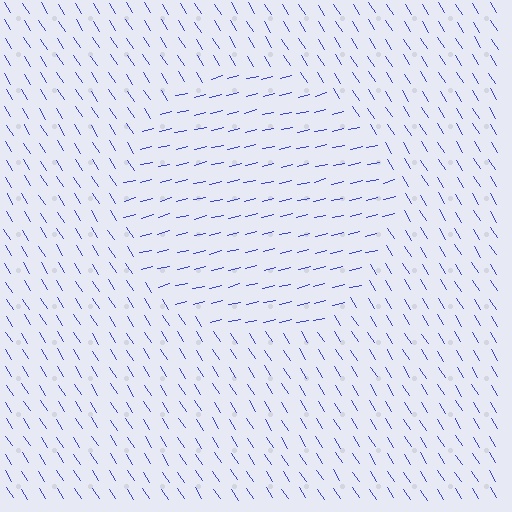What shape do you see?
I see a circle.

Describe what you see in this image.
The image is filled with small blue line segments. A circle region in the image has lines oriented differently from the surrounding lines, creating a visible texture boundary.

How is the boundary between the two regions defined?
The boundary is defined purely by a change in line orientation (approximately 71 degrees difference). All lines are the same color and thickness.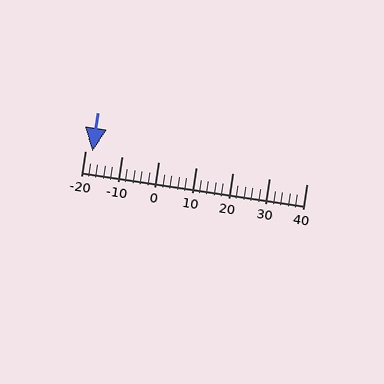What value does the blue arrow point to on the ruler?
The blue arrow points to approximately -18.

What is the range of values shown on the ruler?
The ruler shows values from -20 to 40.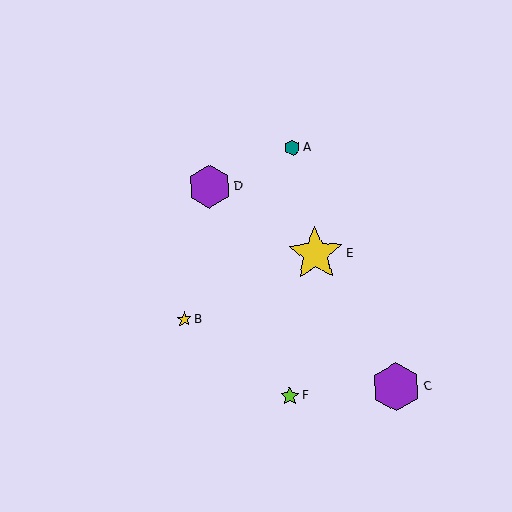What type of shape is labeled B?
Shape B is a yellow star.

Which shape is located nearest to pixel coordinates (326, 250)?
The yellow star (labeled E) at (315, 254) is nearest to that location.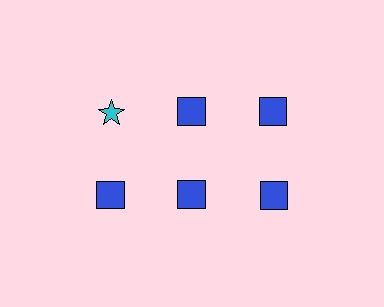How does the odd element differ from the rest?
It differs in both color (cyan instead of blue) and shape (star instead of square).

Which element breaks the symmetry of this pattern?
The cyan star in the top row, leftmost column breaks the symmetry. All other shapes are blue squares.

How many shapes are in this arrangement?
There are 6 shapes arranged in a grid pattern.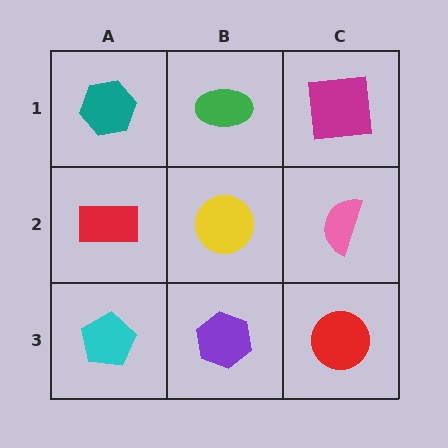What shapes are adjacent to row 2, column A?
A teal hexagon (row 1, column A), a cyan pentagon (row 3, column A), a yellow circle (row 2, column B).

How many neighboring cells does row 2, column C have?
3.